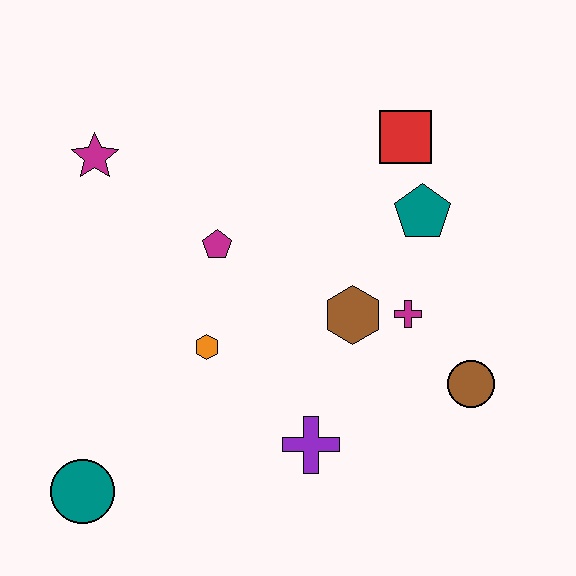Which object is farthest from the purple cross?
The magenta star is farthest from the purple cross.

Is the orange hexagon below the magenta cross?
Yes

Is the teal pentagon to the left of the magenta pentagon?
No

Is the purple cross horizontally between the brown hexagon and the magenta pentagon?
Yes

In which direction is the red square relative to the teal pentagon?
The red square is above the teal pentagon.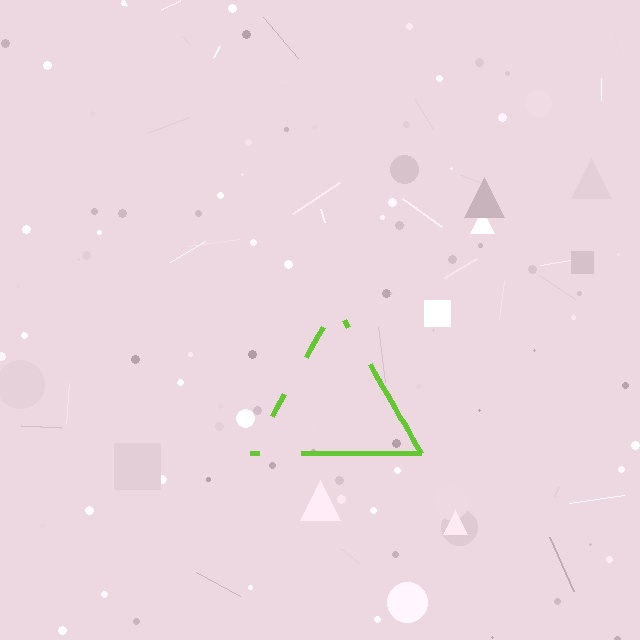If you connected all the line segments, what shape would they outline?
They would outline a triangle.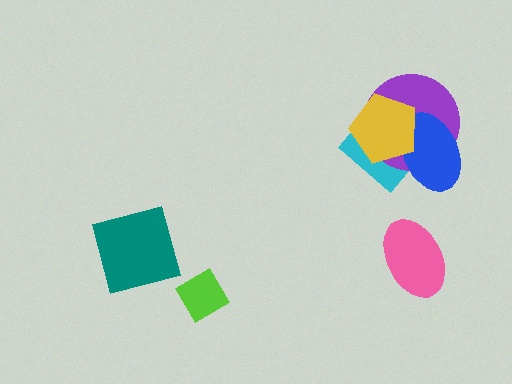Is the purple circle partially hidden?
Yes, it is partially covered by another shape.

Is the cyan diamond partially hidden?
Yes, it is partially covered by another shape.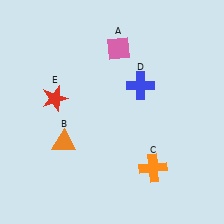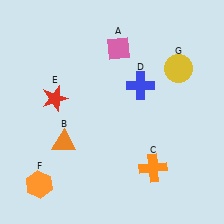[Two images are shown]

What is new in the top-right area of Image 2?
A yellow circle (G) was added in the top-right area of Image 2.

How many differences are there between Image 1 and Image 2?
There are 2 differences between the two images.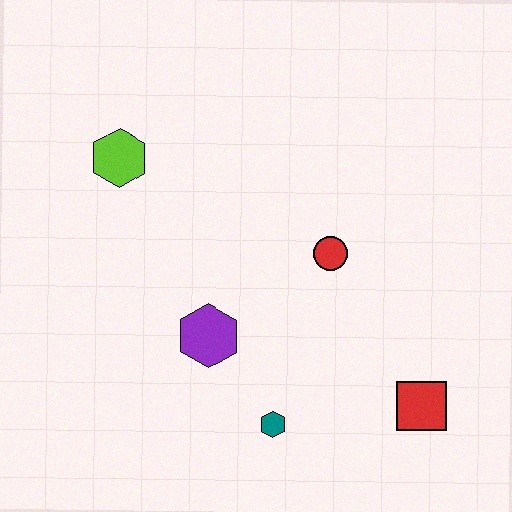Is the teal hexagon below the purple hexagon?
Yes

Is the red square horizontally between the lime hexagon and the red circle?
No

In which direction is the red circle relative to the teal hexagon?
The red circle is above the teal hexagon.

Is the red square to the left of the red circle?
No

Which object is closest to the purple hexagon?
The teal hexagon is closest to the purple hexagon.